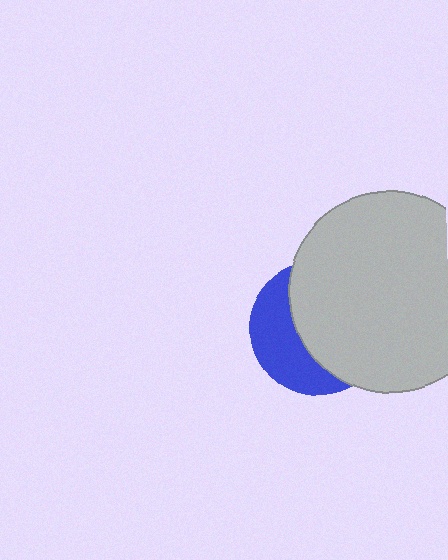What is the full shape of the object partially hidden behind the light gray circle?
The partially hidden object is a blue circle.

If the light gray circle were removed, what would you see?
You would see the complete blue circle.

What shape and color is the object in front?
The object in front is a light gray circle.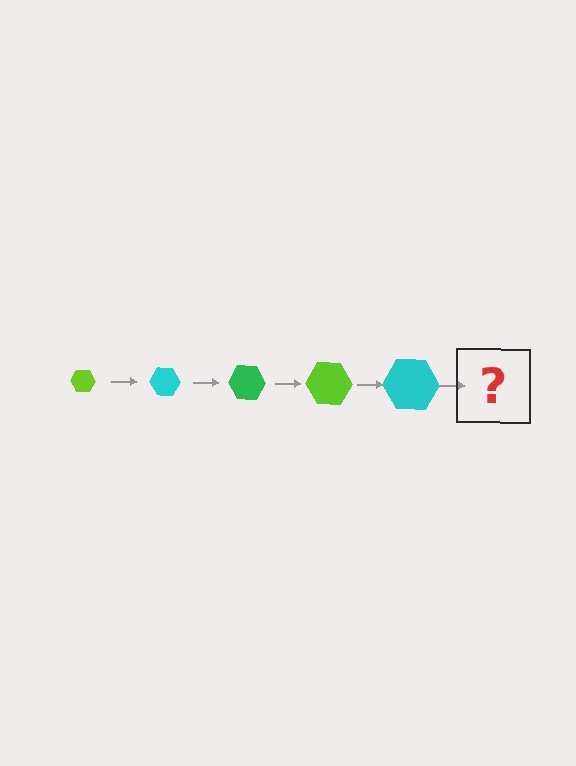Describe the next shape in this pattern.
It should be a green hexagon, larger than the previous one.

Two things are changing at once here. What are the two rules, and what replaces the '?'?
The two rules are that the hexagon grows larger each step and the color cycles through lime, cyan, and green. The '?' should be a green hexagon, larger than the previous one.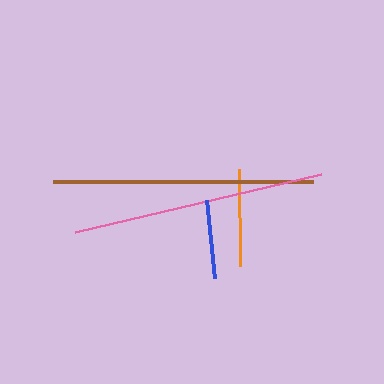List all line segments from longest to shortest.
From longest to shortest: brown, pink, orange, blue.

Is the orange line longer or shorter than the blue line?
The orange line is longer than the blue line.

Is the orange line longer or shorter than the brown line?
The brown line is longer than the orange line.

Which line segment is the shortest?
The blue line is the shortest at approximately 79 pixels.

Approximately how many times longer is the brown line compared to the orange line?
The brown line is approximately 2.7 times the length of the orange line.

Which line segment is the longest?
The brown line is the longest at approximately 260 pixels.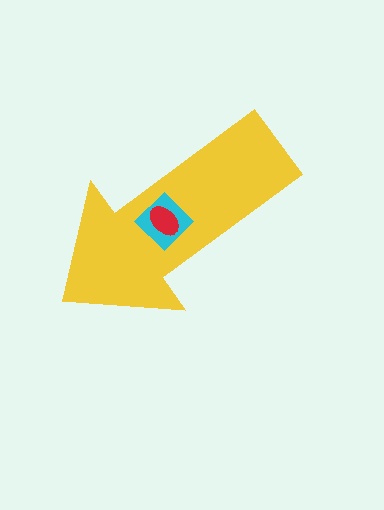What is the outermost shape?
The yellow arrow.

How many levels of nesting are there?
3.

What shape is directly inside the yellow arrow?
The cyan diamond.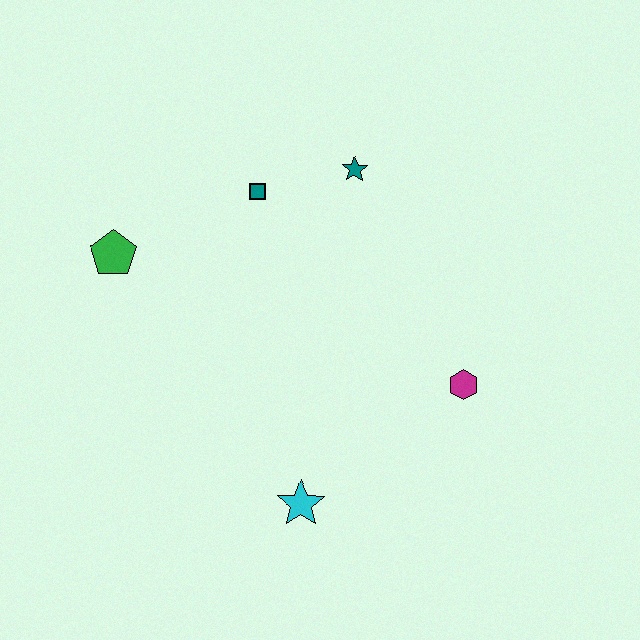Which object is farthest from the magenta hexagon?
The green pentagon is farthest from the magenta hexagon.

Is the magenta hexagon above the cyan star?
Yes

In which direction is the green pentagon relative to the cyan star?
The green pentagon is above the cyan star.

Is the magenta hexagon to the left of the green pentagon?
No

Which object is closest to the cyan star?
The magenta hexagon is closest to the cyan star.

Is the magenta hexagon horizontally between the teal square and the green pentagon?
No